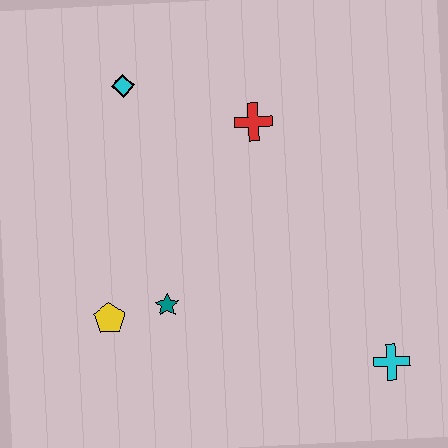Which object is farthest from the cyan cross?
The cyan diamond is farthest from the cyan cross.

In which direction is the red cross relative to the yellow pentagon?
The red cross is above the yellow pentagon.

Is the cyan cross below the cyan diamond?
Yes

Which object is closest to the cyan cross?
The teal star is closest to the cyan cross.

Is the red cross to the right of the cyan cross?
No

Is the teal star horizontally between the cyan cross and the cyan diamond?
Yes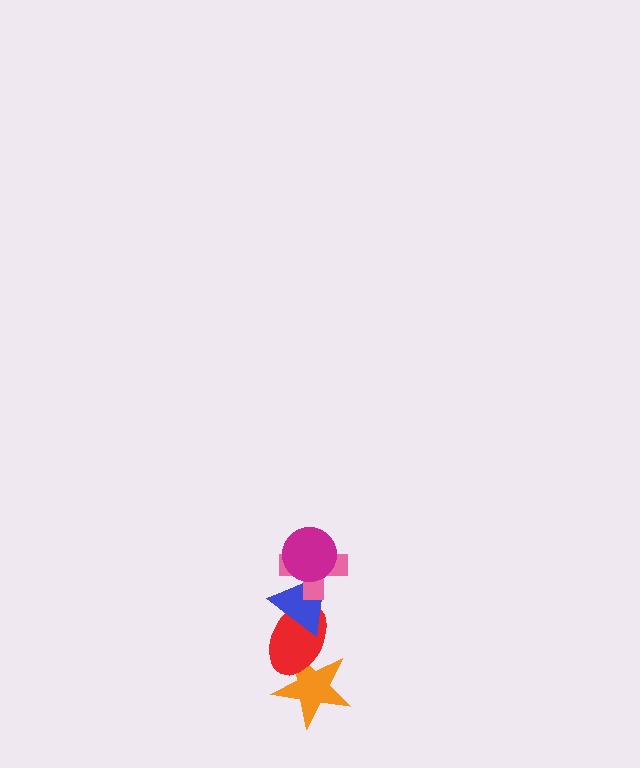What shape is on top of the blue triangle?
The pink cross is on top of the blue triangle.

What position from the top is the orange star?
The orange star is 5th from the top.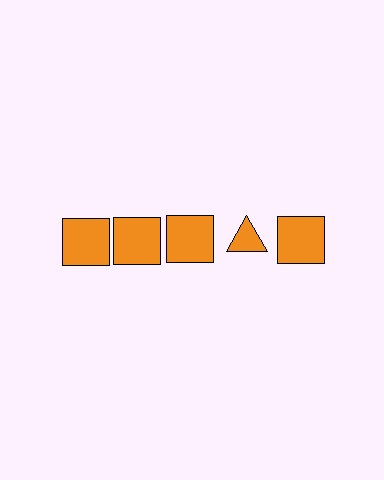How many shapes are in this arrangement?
There are 5 shapes arranged in a grid pattern.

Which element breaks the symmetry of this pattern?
The orange triangle in the top row, second from right column breaks the symmetry. All other shapes are orange squares.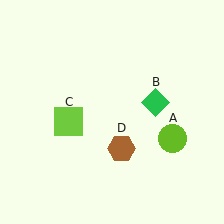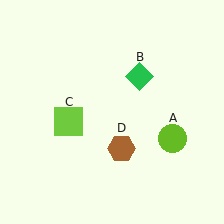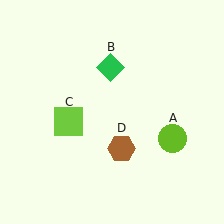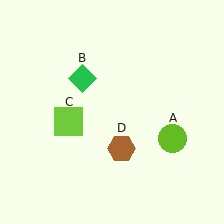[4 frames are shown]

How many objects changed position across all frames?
1 object changed position: green diamond (object B).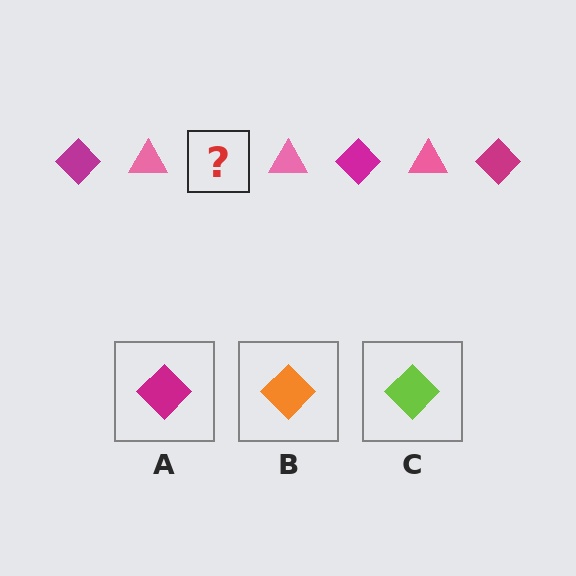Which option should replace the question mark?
Option A.